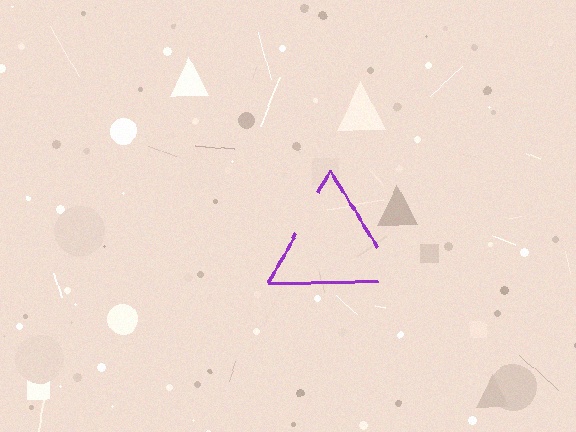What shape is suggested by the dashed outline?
The dashed outline suggests a triangle.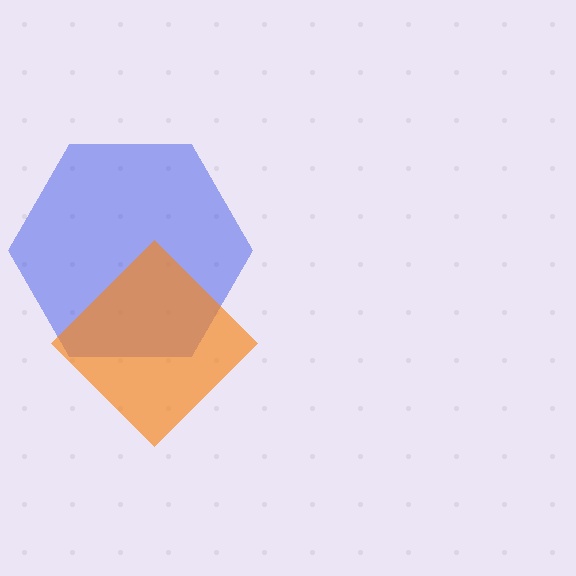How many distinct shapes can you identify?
There are 2 distinct shapes: a blue hexagon, an orange diamond.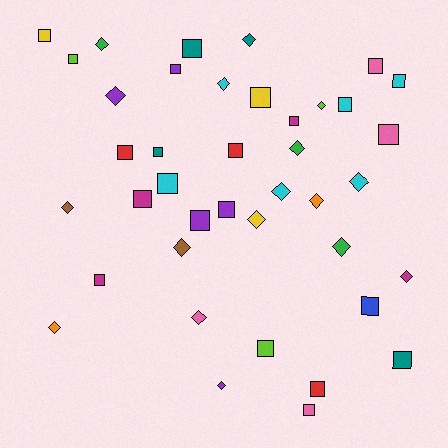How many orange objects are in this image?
There are 2 orange objects.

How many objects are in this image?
There are 40 objects.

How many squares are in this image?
There are 23 squares.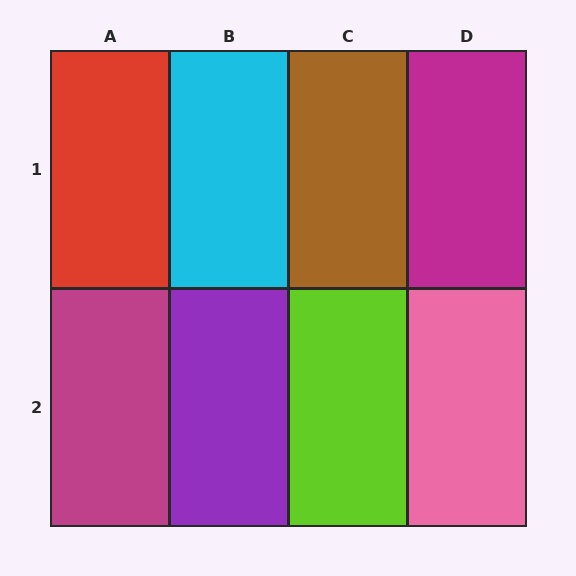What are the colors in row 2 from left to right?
Magenta, purple, lime, pink.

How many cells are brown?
1 cell is brown.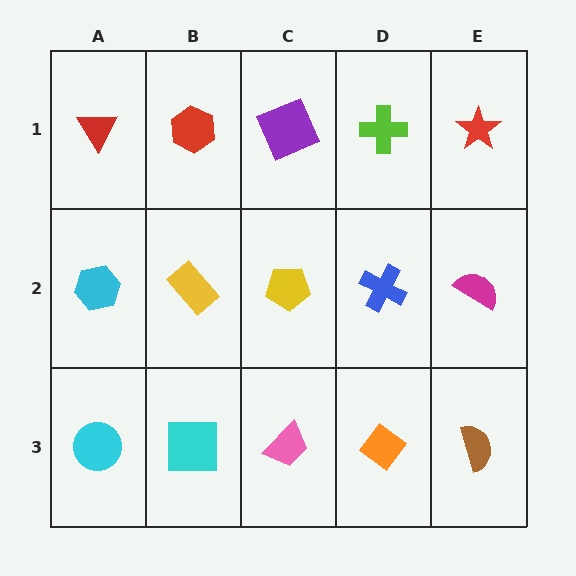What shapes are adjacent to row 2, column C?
A purple square (row 1, column C), a pink trapezoid (row 3, column C), a yellow rectangle (row 2, column B), a blue cross (row 2, column D).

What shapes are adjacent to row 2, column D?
A lime cross (row 1, column D), an orange diamond (row 3, column D), a yellow pentagon (row 2, column C), a magenta semicircle (row 2, column E).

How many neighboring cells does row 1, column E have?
2.